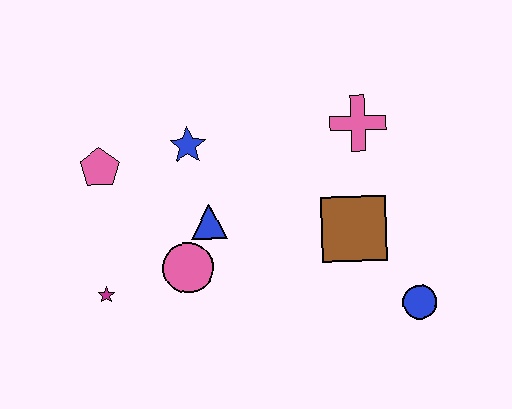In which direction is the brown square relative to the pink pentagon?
The brown square is to the right of the pink pentagon.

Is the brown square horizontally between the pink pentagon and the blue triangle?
No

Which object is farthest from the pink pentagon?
The blue circle is farthest from the pink pentagon.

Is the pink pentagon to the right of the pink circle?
No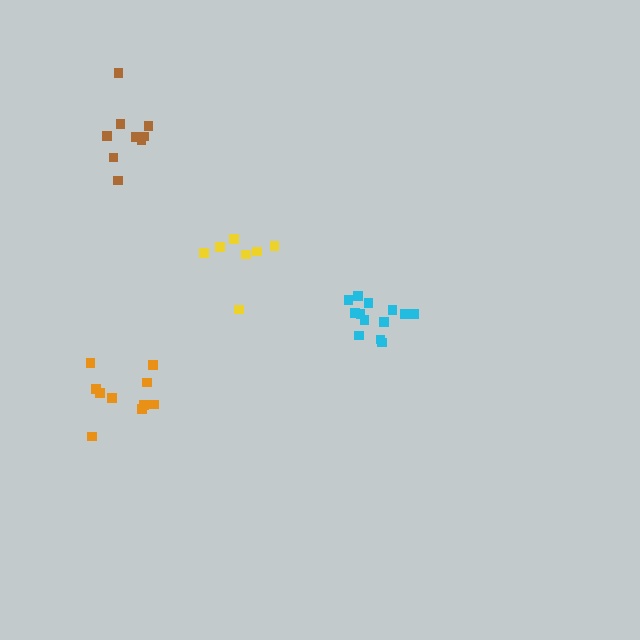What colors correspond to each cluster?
The clusters are colored: orange, cyan, yellow, brown.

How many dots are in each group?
Group 1: 10 dots, Group 2: 13 dots, Group 3: 7 dots, Group 4: 9 dots (39 total).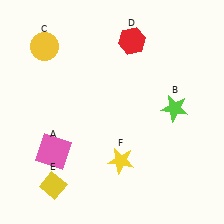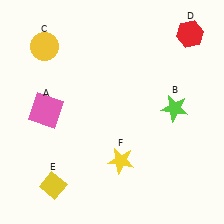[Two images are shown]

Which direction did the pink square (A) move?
The pink square (A) moved up.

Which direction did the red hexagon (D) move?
The red hexagon (D) moved right.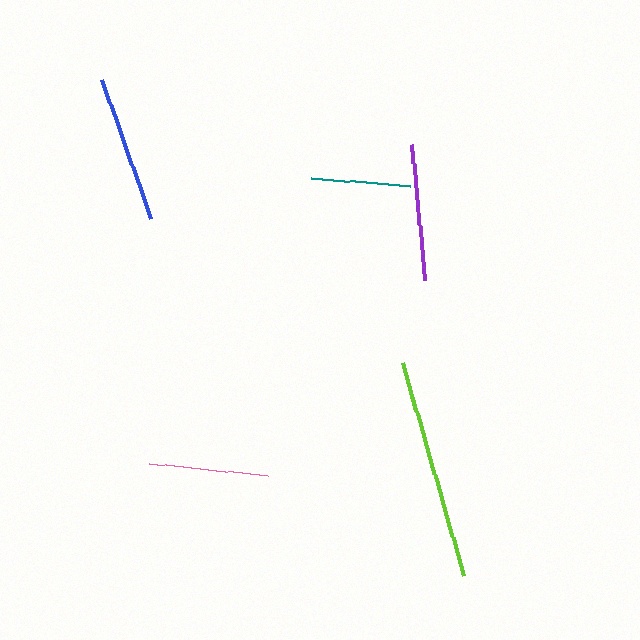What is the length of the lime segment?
The lime segment is approximately 222 pixels long.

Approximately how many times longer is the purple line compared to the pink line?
The purple line is approximately 1.1 times the length of the pink line.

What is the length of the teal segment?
The teal segment is approximately 100 pixels long.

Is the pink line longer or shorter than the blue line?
The blue line is longer than the pink line.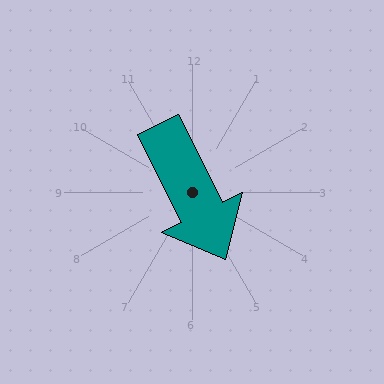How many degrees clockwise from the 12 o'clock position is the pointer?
Approximately 154 degrees.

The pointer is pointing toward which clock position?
Roughly 5 o'clock.